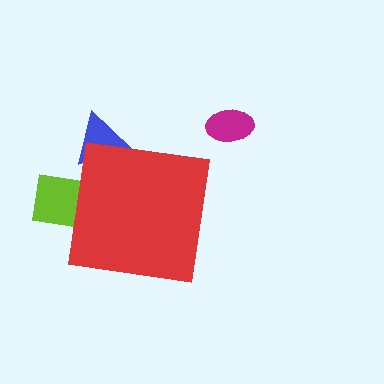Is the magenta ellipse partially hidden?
No, the magenta ellipse is fully visible.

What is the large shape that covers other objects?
A red square.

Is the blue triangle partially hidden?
Yes, the blue triangle is partially hidden behind the red square.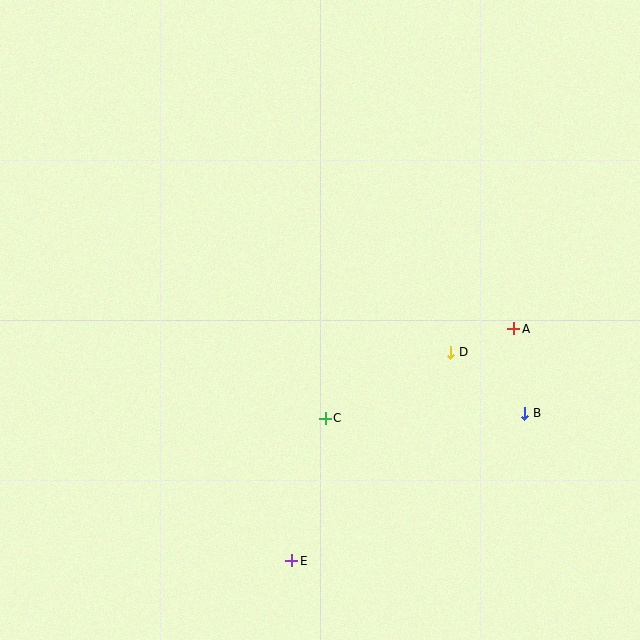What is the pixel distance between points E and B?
The distance between E and B is 276 pixels.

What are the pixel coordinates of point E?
Point E is at (292, 561).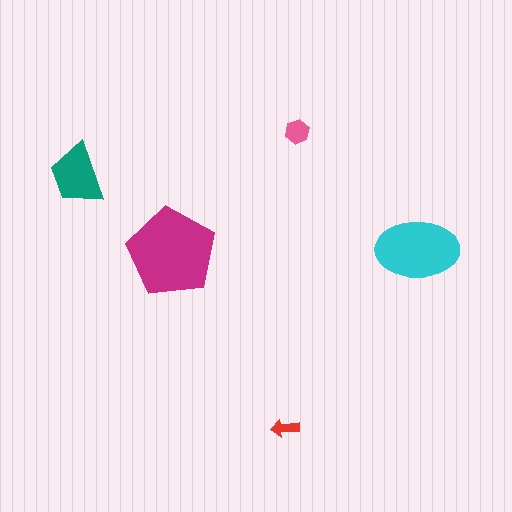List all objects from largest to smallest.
The magenta pentagon, the cyan ellipse, the teal trapezoid, the pink hexagon, the red arrow.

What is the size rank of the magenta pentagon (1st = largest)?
1st.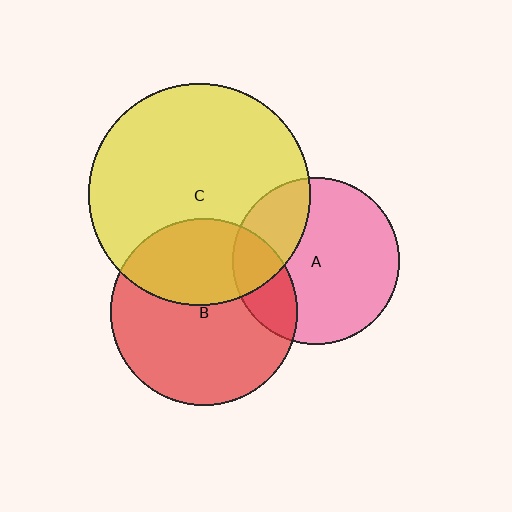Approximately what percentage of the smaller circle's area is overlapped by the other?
Approximately 25%.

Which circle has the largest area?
Circle C (yellow).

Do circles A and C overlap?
Yes.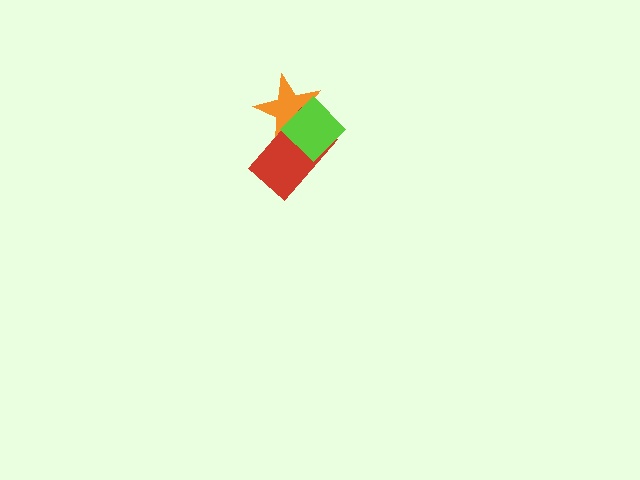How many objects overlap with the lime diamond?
2 objects overlap with the lime diamond.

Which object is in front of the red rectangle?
The lime diamond is in front of the red rectangle.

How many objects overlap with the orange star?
2 objects overlap with the orange star.